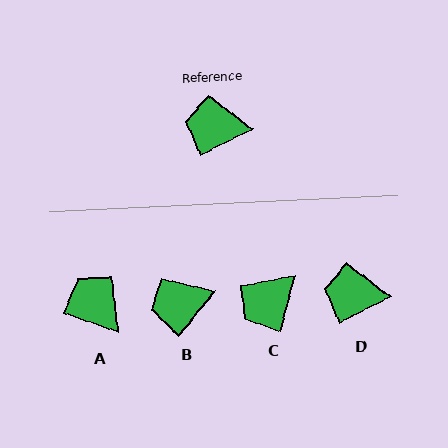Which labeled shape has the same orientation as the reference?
D.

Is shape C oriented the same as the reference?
No, it is off by about 48 degrees.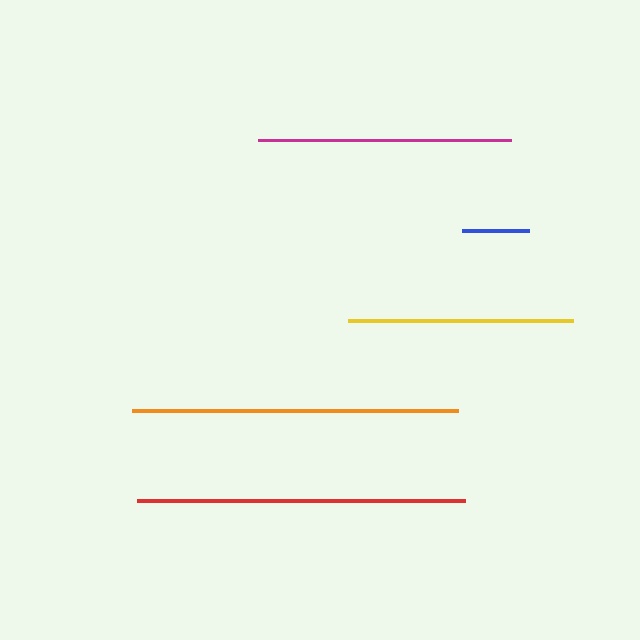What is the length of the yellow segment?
The yellow segment is approximately 225 pixels long.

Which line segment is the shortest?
The blue line is the shortest at approximately 67 pixels.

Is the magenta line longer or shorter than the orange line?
The orange line is longer than the magenta line.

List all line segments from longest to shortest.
From longest to shortest: red, orange, magenta, yellow, blue.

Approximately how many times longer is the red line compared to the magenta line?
The red line is approximately 1.3 times the length of the magenta line.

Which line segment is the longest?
The red line is the longest at approximately 328 pixels.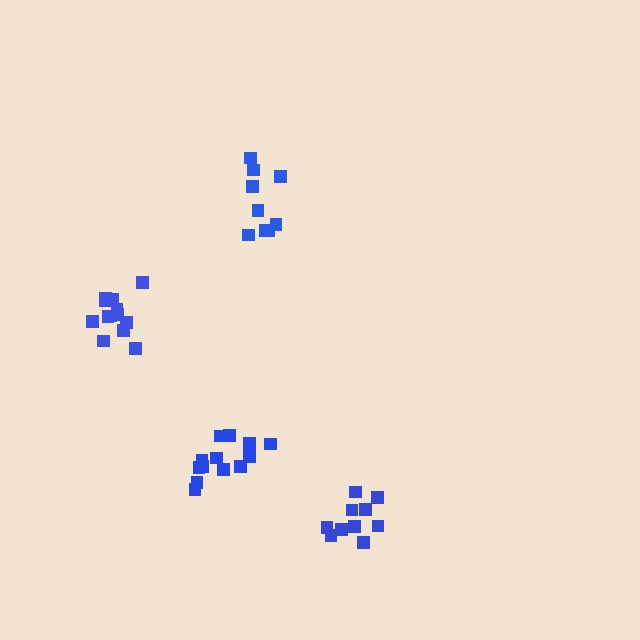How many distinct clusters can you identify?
There are 4 distinct clusters.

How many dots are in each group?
Group 1: 13 dots, Group 2: 13 dots, Group 3: 9 dots, Group 4: 10 dots (45 total).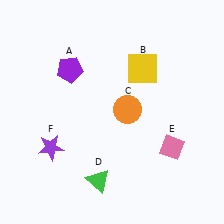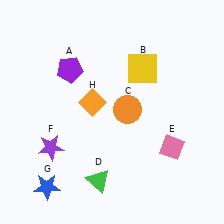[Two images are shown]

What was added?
A blue star (G), an orange diamond (H) were added in Image 2.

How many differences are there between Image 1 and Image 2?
There are 2 differences between the two images.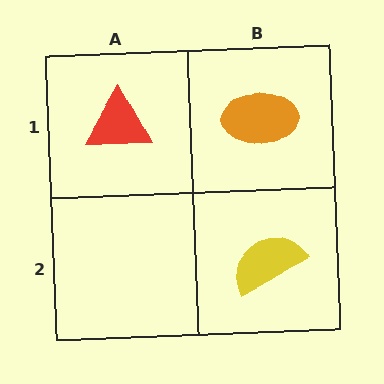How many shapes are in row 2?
1 shape.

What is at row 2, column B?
A yellow semicircle.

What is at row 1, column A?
A red triangle.